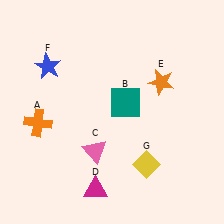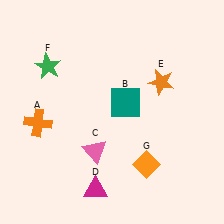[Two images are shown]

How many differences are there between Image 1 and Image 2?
There are 2 differences between the two images.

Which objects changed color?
F changed from blue to green. G changed from yellow to orange.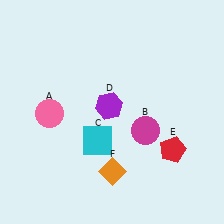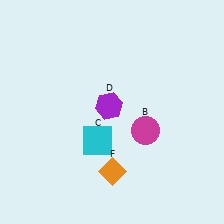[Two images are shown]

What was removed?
The pink circle (A), the red pentagon (E) were removed in Image 2.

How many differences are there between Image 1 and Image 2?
There are 2 differences between the two images.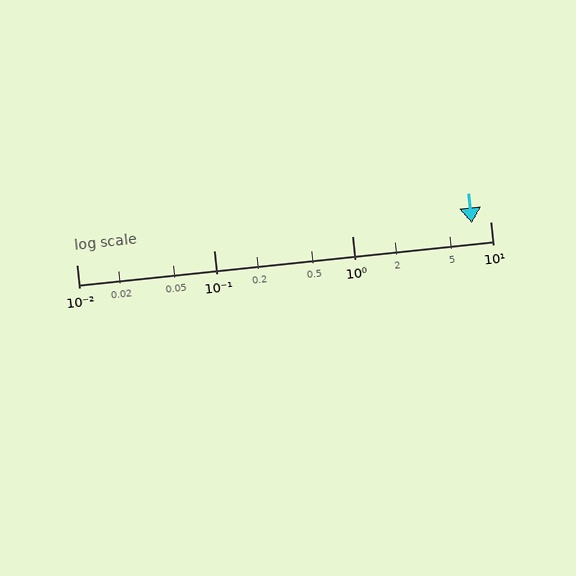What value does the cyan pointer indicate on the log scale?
The pointer indicates approximately 7.3.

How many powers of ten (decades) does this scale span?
The scale spans 3 decades, from 0.01 to 10.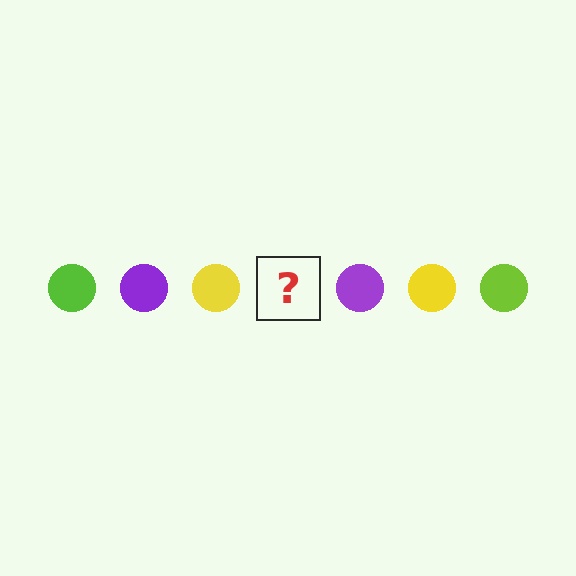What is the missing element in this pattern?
The missing element is a lime circle.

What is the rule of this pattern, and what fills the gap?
The rule is that the pattern cycles through lime, purple, yellow circles. The gap should be filled with a lime circle.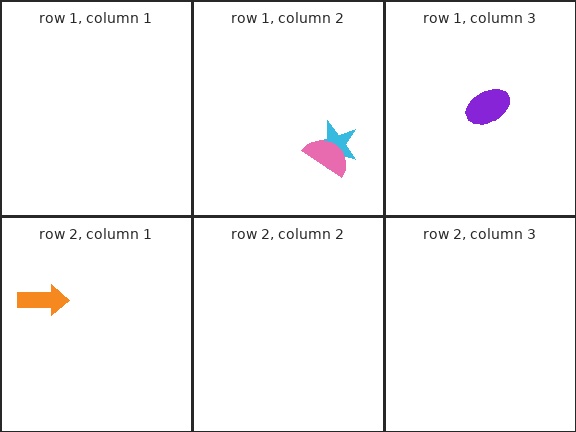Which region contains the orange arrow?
The row 2, column 1 region.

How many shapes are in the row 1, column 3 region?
1.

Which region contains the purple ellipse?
The row 1, column 3 region.